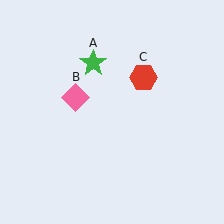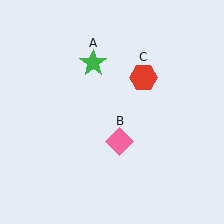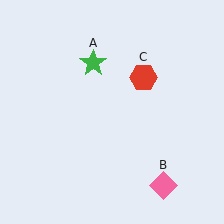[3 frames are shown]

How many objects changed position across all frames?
1 object changed position: pink diamond (object B).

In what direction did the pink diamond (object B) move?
The pink diamond (object B) moved down and to the right.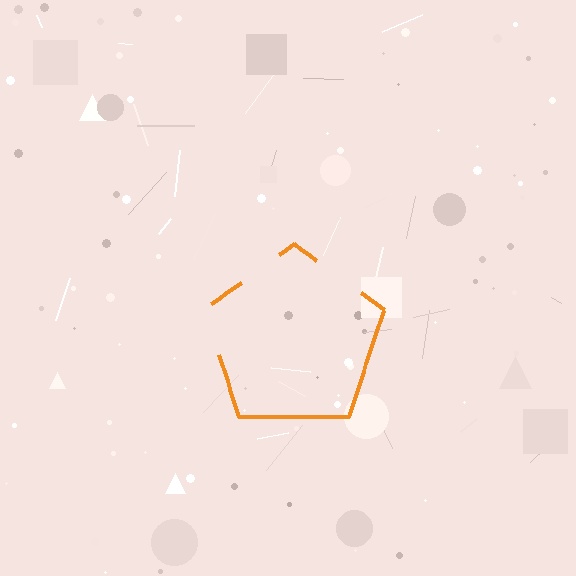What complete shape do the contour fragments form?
The contour fragments form a pentagon.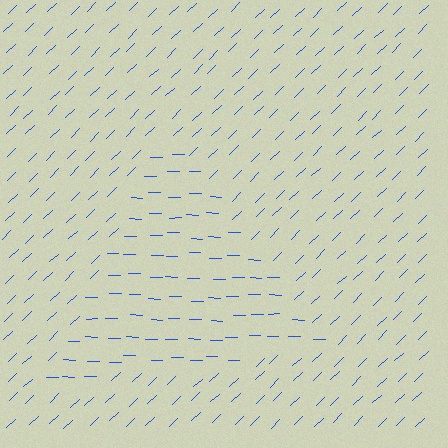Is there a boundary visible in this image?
Yes, there is a texture boundary formed by a change in line orientation.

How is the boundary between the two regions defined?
The boundary is defined purely by a change in line orientation (approximately 45 degrees difference). All lines are the same color and thickness.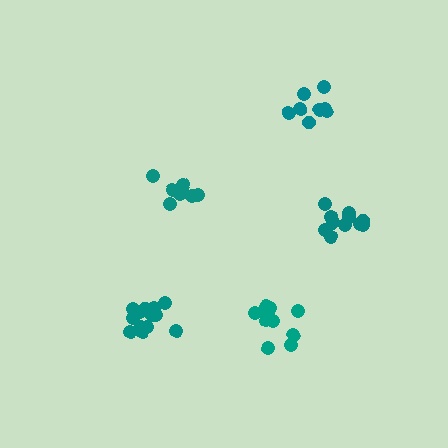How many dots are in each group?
Group 1: 14 dots, Group 2: 8 dots, Group 3: 8 dots, Group 4: 11 dots, Group 5: 10 dots (51 total).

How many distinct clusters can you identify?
There are 5 distinct clusters.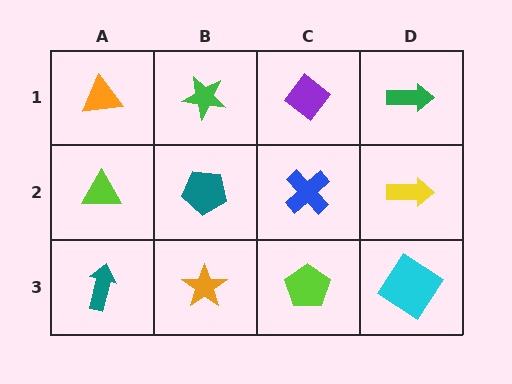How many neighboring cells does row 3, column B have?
3.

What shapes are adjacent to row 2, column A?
An orange triangle (row 1, column A), a teal arrow (row 3, column A), a teal pentagon (row 2, column B).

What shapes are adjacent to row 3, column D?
A yellow arrow (row 2, column D), a lime pentagon (row 3, column C).